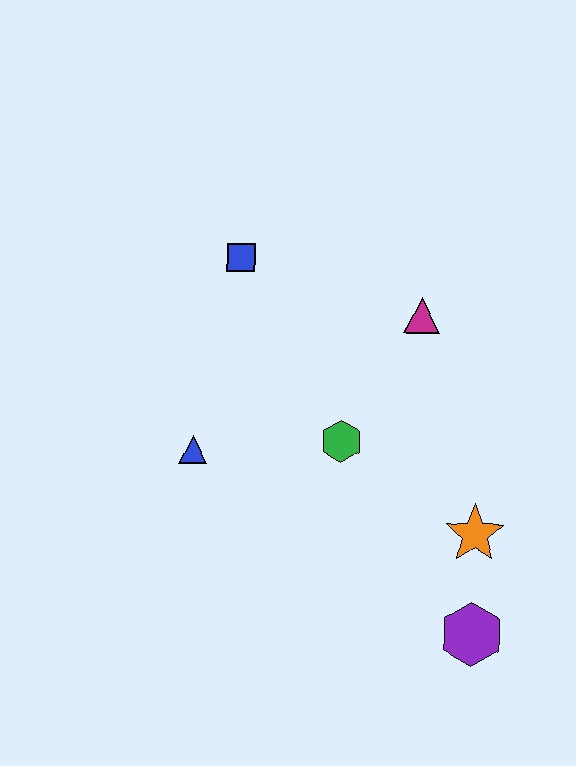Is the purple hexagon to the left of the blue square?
No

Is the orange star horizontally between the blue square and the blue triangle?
No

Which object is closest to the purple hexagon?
The orange star is closest to the purple hexagon.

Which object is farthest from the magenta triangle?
The purple hexagon is farthest from the magenta triangle.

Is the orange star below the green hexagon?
Yes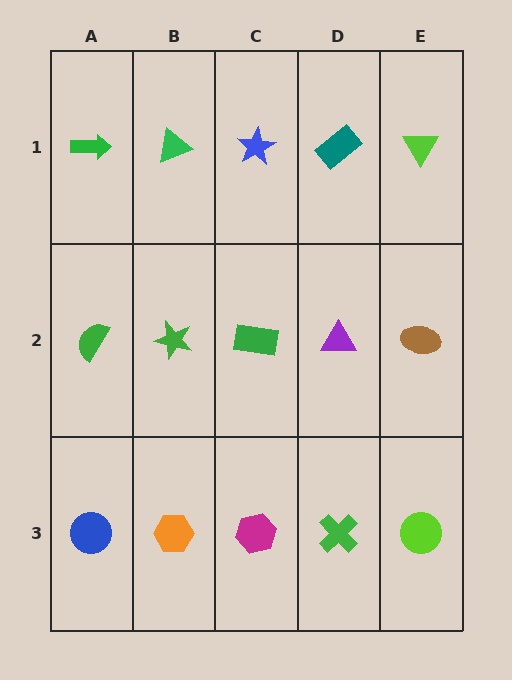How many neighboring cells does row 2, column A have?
3.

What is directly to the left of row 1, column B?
A green arrow.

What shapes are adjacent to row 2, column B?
A green triangle (row 1, column B), an orange hexagon (row 3, column B), a green semicircle (row 2, column A), a green rectangle (row 2, column C).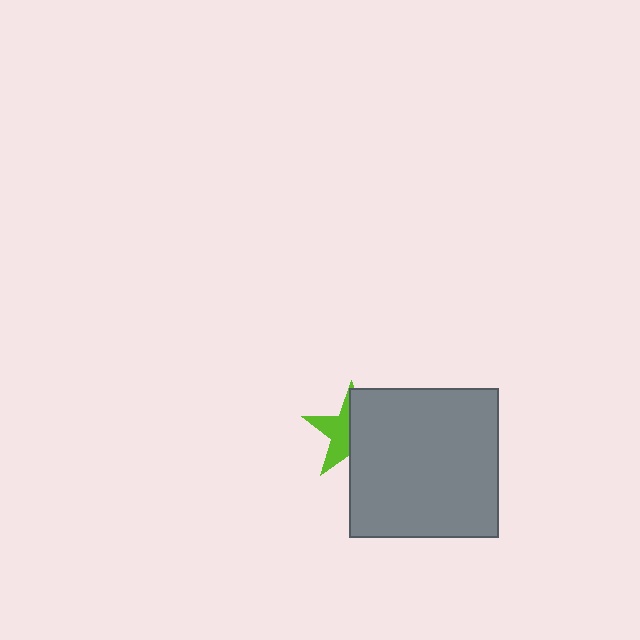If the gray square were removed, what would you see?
You would see the complete lime star.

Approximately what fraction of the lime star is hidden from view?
Roughly 54% of the lime star is hidden behind the gray square.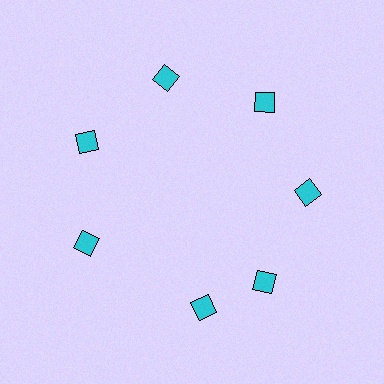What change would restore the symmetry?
The symmetry would be restored by rotating it back into even spacing with its neighbors so that all 7 diamonds sit at equal angles and equal distance from the center.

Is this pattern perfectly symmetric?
No. The 7 cyan diamonds are arranged in a ring, but one element near the 6 o'clock position is rotated out of alignment along the ring, breaking the 7-fold rotational symmetry.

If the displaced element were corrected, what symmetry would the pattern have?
It would have 7-fold rotational symmetry — the pattern would map onto itself every 51 degrees.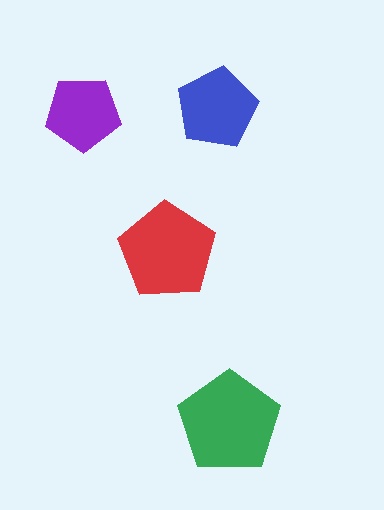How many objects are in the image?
There are 4 objects in the image.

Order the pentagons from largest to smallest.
the green one, the red one, the blue one, the purple one.